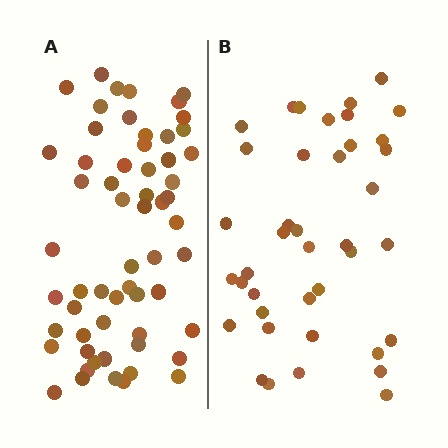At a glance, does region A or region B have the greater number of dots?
Region A (the left region) has more dots.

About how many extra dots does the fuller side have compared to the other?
Region A has approximately 20 more dots than region B.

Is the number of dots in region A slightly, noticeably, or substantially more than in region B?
Region A has substantially more. The ratio is roughly 1.5 to 1.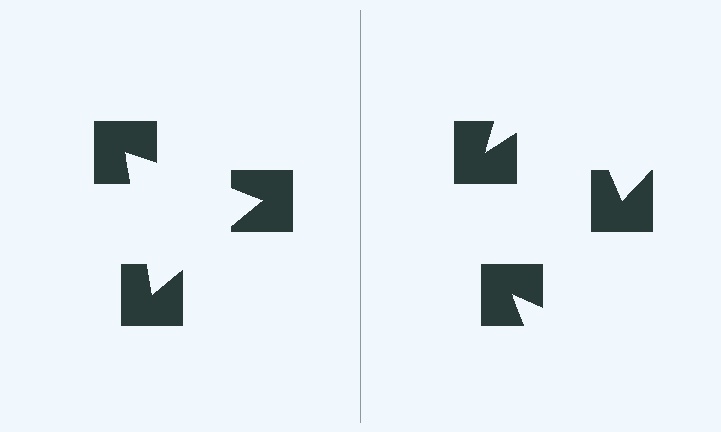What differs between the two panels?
The notched squares are positioned identically on both sides; only the wedge orientations differ. On the left they align to a triangle; on the right they are misaligned.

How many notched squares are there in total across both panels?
6 — 3 on each side.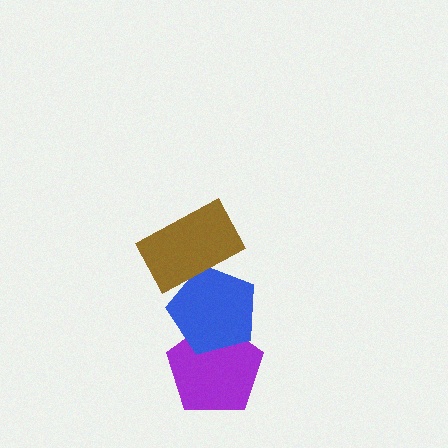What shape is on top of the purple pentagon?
The blue pentagon is on top of the purple pentagon.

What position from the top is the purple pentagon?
The purple pentagon is 3rd from the top.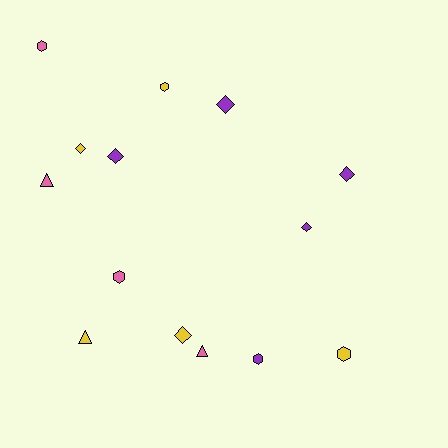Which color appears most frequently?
Yellow, with 5 objects.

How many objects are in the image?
There are 14 objects.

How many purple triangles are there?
There are no purple triangles.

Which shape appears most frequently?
Diamond, with 6 objects.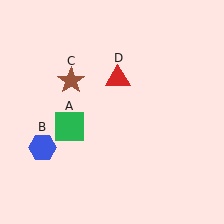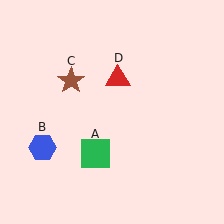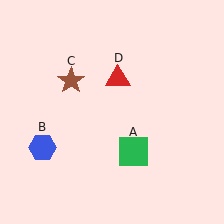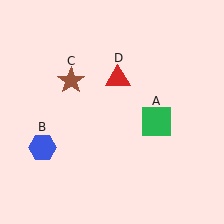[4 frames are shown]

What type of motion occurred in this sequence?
The green square (object A) rotated counterclockwise around the center of the scene.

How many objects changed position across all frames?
1 object changed position: green square (object A).